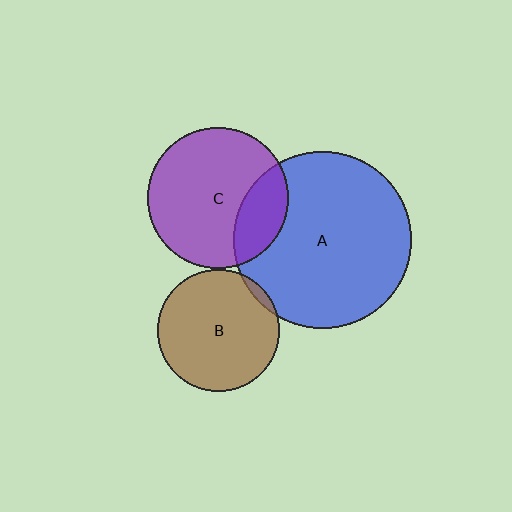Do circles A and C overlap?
Yes.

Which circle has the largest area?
Circle A (blue).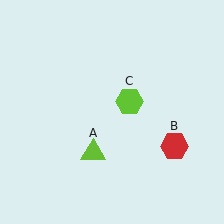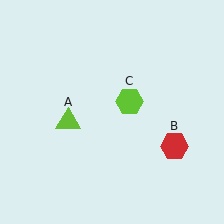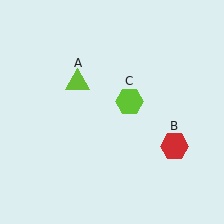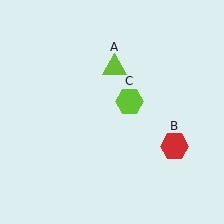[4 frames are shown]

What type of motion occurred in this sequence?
The lime triangle (object A) rotated clockwise around the center of the scene.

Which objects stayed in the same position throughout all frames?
Red hexagon (object B) and lime hexagon (object C) remained stationary.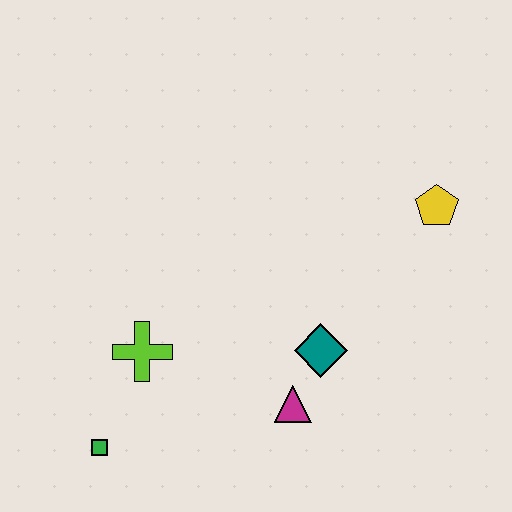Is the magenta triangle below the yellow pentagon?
Yes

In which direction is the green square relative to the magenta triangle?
The green square is to the left of the magenta triangle.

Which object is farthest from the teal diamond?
The green square is farthest from the teal diamond.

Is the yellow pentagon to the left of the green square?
No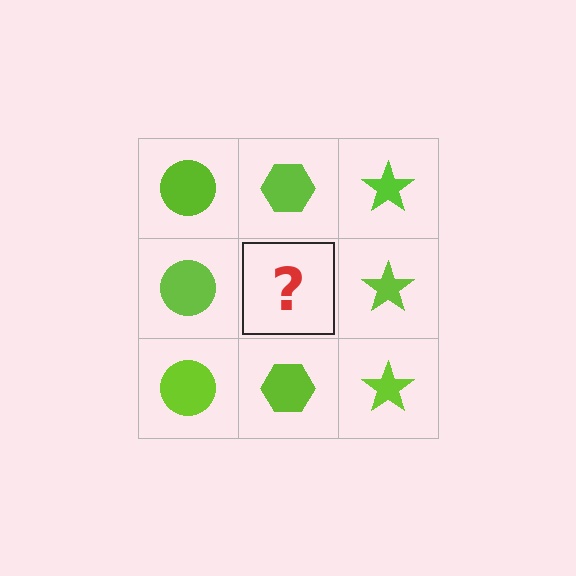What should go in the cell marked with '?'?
The missing cell should contain a lime hexagon.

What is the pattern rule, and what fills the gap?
The rule is that each column has a consistent shape. The gap should be filled with a lime hexagon.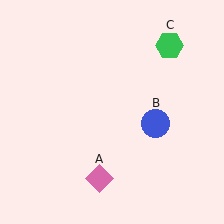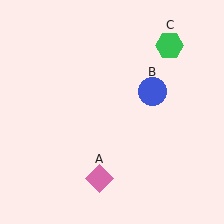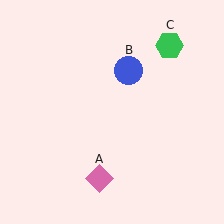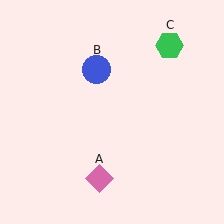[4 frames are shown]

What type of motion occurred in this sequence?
The blue circle (object B) rotated counterclockwise around the center of the scene.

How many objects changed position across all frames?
1 object changed position: blue circle (object B).